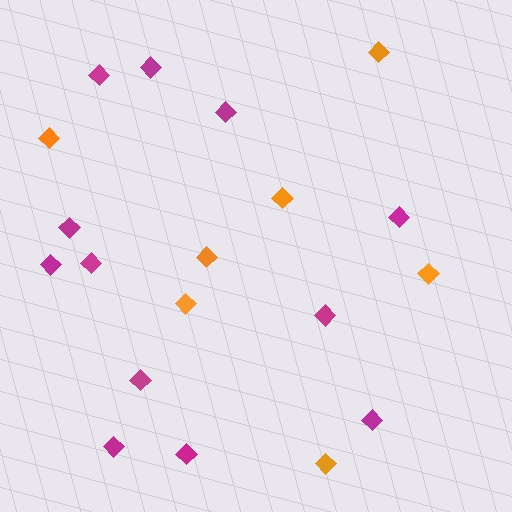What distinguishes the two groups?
There are 2 groups: one group of orange diamonds (7) and one group of magenta diamonds (12).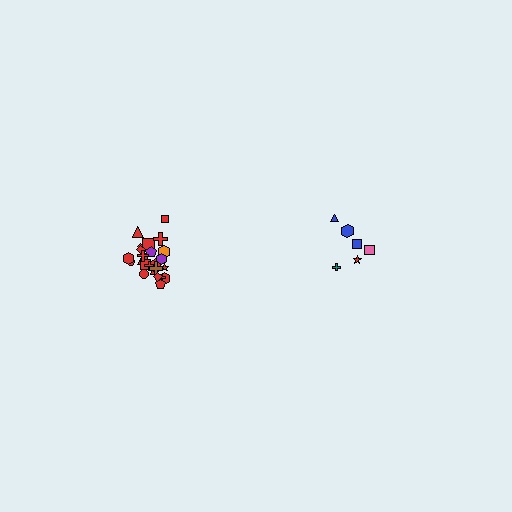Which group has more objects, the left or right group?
The left group.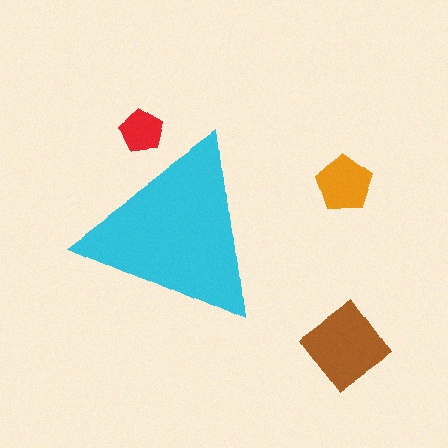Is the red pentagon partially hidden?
Yes, the red pentagon is partially hidden behind the cyan triangle.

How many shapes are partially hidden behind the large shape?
1 shape is partially hidden.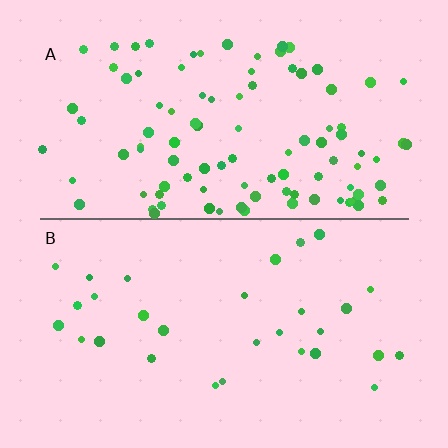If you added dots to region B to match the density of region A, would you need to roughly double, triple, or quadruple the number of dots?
Approximately triple.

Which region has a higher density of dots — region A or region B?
A (the top).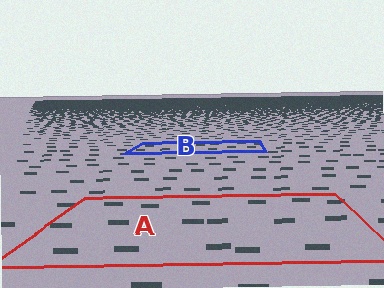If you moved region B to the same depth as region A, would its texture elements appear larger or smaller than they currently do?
They would appear larger. At a closer depth, the same texture elements are projected at a bigger on-screen size.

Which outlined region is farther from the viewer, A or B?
Region B is farther from the viewer — the texture elements inside it appear smaller and more densely packed.